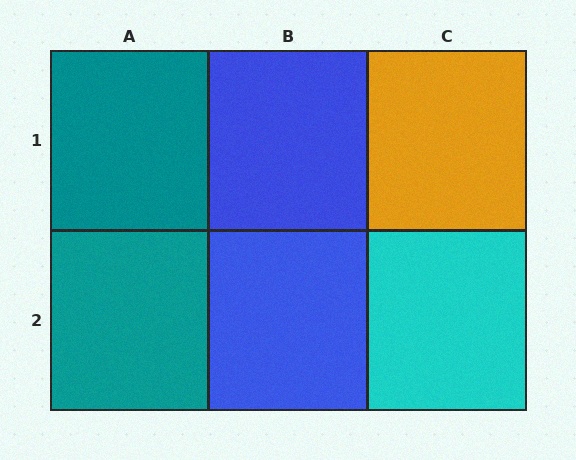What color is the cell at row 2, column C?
Cyan.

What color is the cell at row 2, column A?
Teal.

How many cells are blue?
2 cells are blue.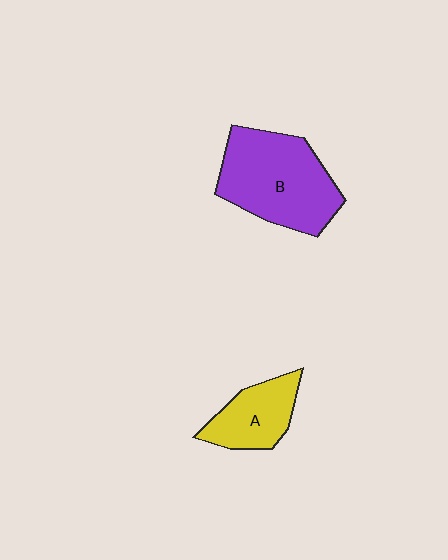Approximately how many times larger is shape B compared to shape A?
Approximately 1.9 times.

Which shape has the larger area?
Shape B (purple).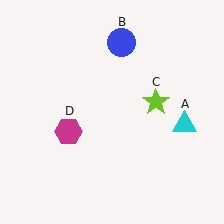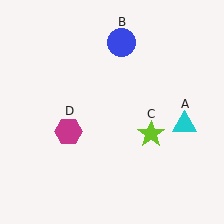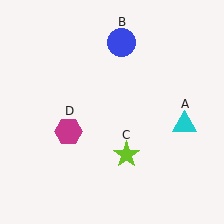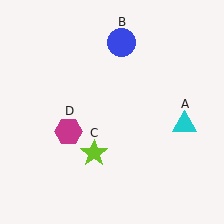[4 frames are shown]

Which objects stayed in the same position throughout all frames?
Cyan triangle (object A) and blue circle (object B) and magenta hexagon (object D) remained stationary.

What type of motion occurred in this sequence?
The lime star (object C) rotated clockwise around the center of the scene.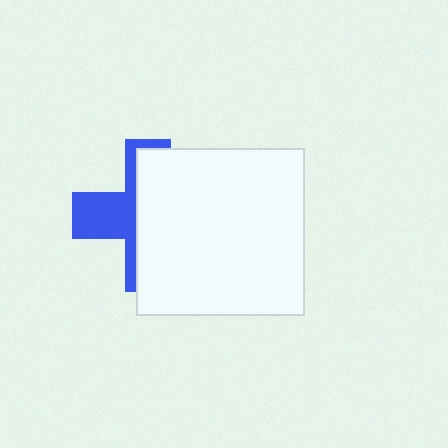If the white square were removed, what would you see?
You would see the complete blue cross.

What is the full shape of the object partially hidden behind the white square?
The partially hidden object is a blue cross.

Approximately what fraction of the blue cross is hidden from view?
Roughly 64% of the blue cross is hidden behind the white square.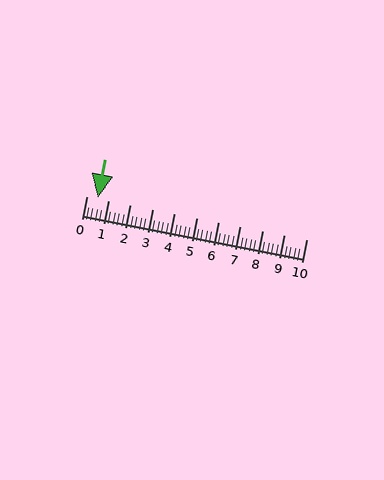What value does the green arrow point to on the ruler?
The green arrow points to approximately 0.5.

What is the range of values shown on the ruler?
The ruler shows values from 0 to 10.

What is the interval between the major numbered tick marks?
The major tick marks are spaced 1 units apart.